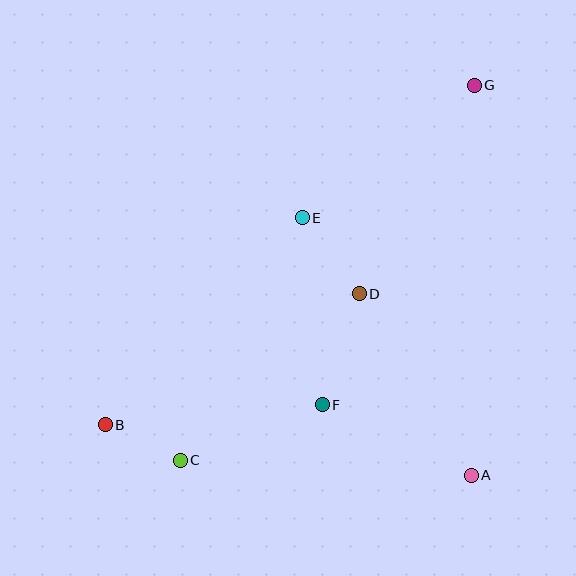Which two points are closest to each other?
Points B and C are closest to each other.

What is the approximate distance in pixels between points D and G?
The distance between D and G is approximately 238 pixels.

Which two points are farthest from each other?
Points B and G are farthest from each other.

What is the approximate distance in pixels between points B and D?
The distance between B and D is approximately 286 pixels.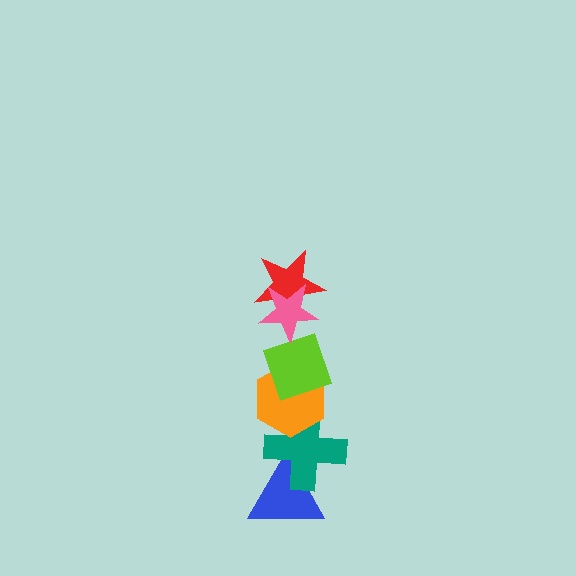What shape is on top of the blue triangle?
The teal cross is on top of the blue triangle.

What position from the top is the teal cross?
The teal cross is 5th from the top.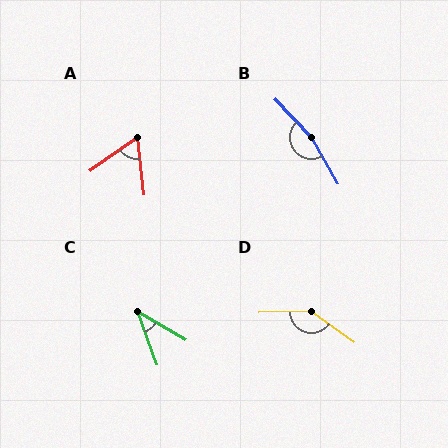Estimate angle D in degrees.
Approximately 142 degrees.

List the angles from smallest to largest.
C (39°), A (61°), D (142°), B (167°).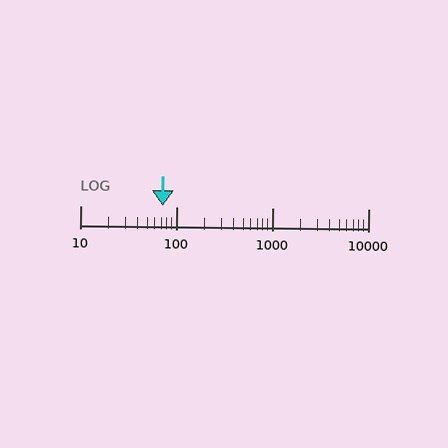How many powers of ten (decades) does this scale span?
The scale spans 3 decades, from 10 to 10000.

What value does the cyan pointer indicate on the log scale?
The pointer indicates approximately 72.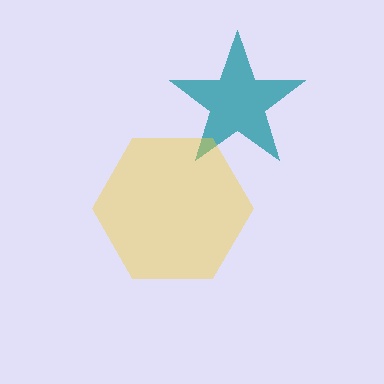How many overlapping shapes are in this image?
There are 2 overlapping shapes in the image.